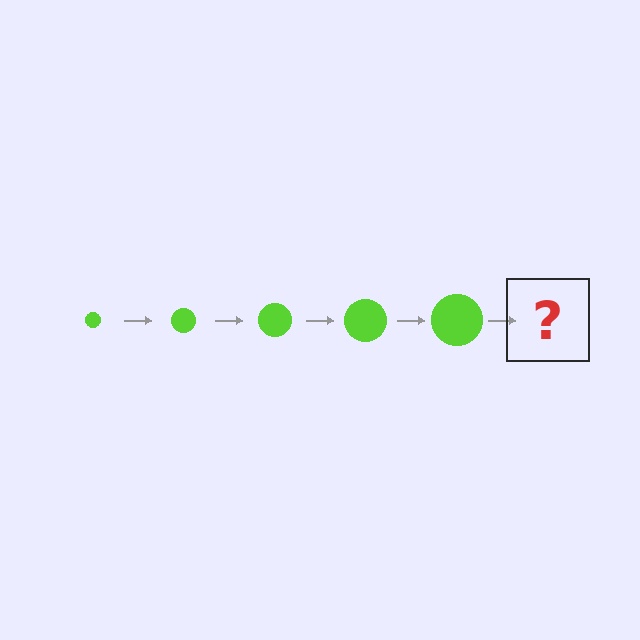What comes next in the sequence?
The next element should be a lime circle, larger than the previous one.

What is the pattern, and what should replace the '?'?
The pattern is that the circle gets progressively larger each step. The '?' should be a lime circle, larger than the previous one.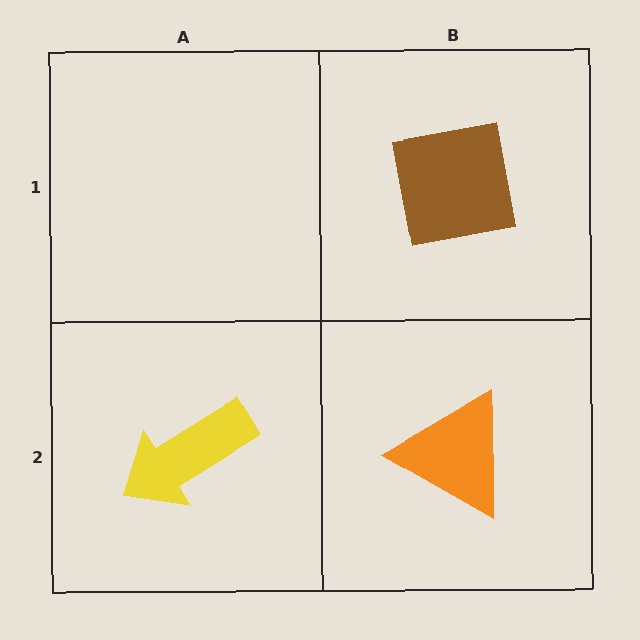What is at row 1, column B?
A brown square.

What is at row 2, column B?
An orange triangle.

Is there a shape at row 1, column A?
No, that cell is empty.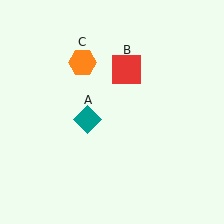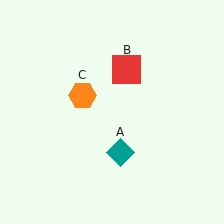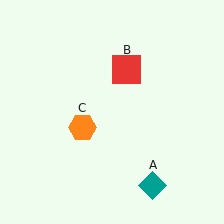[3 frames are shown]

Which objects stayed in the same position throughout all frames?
Red square (object B) remained stationary.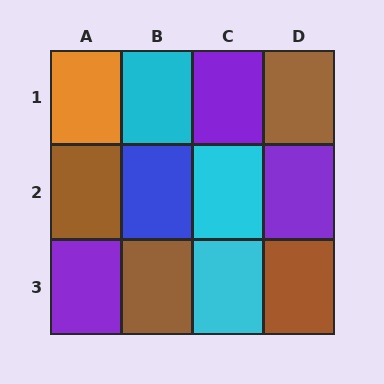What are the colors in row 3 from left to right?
Purple, brown, cyan, brown.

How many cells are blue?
1 cell is blue.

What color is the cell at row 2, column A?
Brown.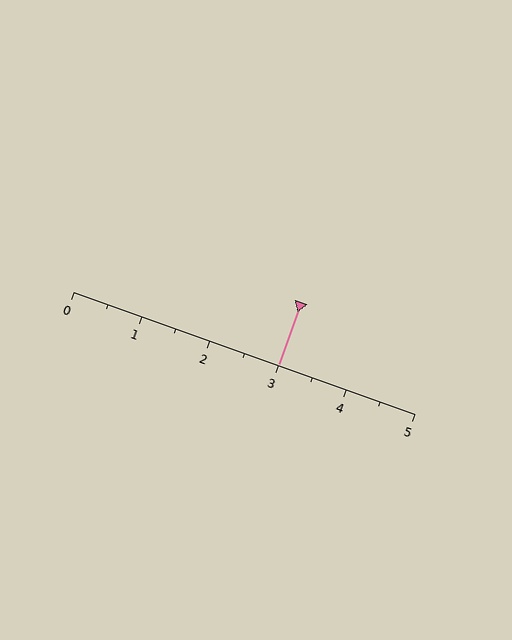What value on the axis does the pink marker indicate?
The marker indicates approximately 3.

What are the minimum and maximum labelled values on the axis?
The axis runs from 0 to 5.